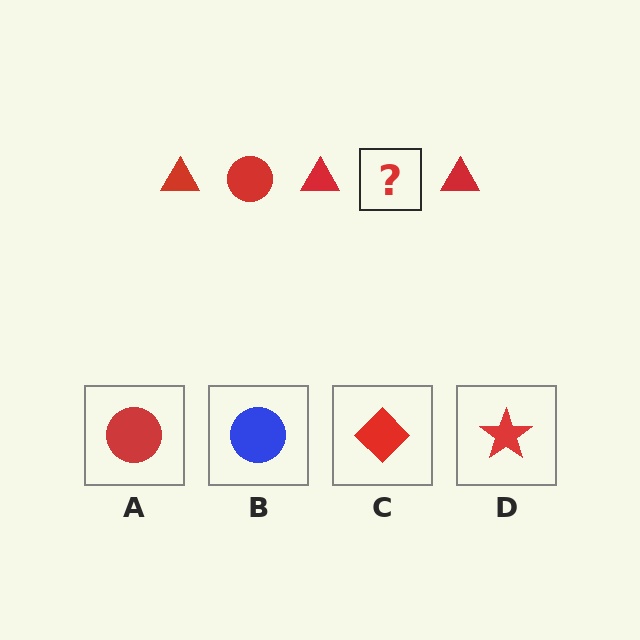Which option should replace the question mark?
Option A.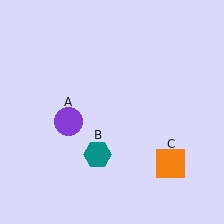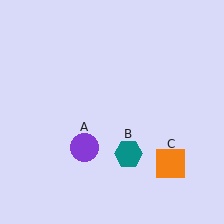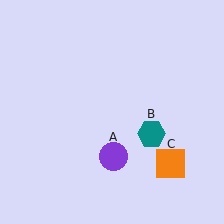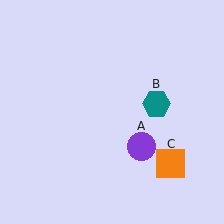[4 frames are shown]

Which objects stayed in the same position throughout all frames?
Orange square (object C) remained stationary.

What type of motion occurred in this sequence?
The purple circle (object A), teal hexagon (object B) rotated counterclockwise around the center of the scene.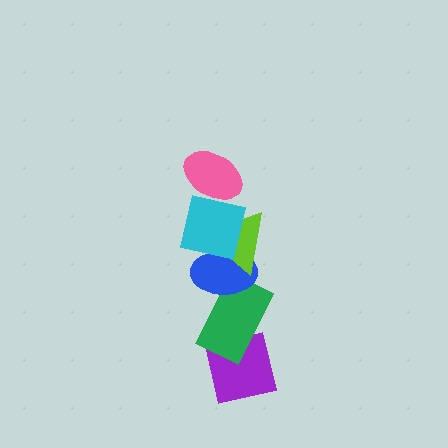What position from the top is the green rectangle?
The green rectangle is 5th from the top.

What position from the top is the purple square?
The purple square is 6th from the top.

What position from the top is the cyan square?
The cyan square is 2nd from the top.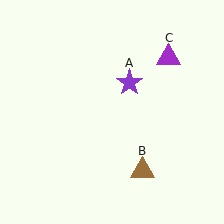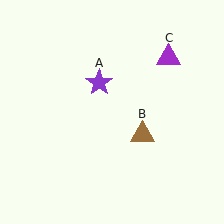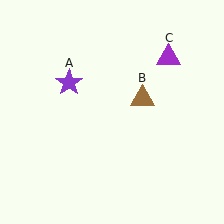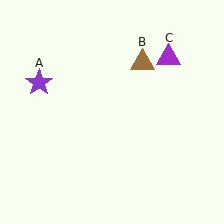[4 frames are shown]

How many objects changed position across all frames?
2 objects changed position: purple star (object A), brown triangle (object B).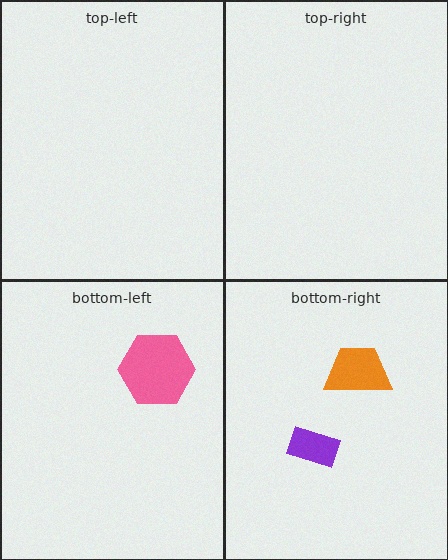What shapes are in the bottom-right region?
The purple rectangle, the orange trapezoid.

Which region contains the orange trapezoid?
The bottom-right region.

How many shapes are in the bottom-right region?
2.